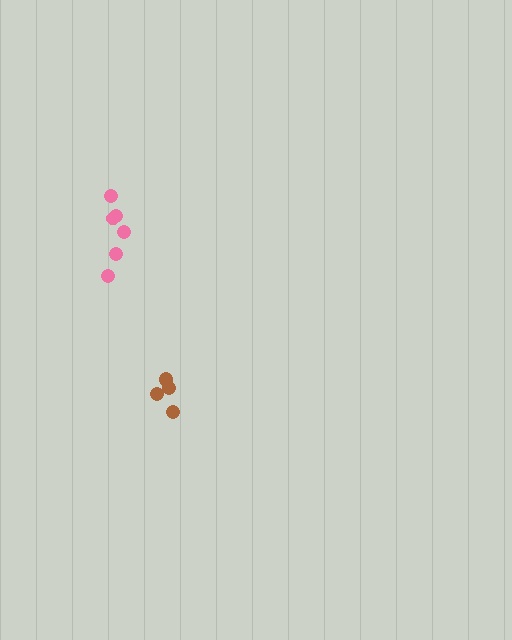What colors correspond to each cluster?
The clusters are colored: brown, pink.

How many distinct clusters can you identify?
There are 2 distinct clusters.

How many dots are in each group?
Group 1: 5 dots, Group 2: 6 dots (11 total).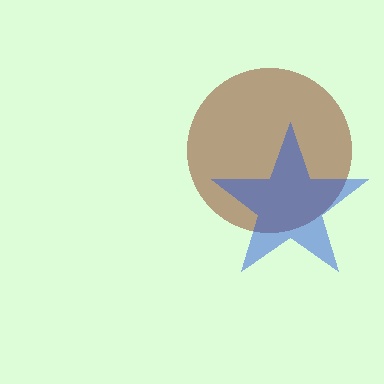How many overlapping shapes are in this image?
There are 2 overlapping shapes in the image.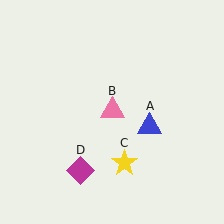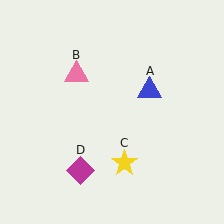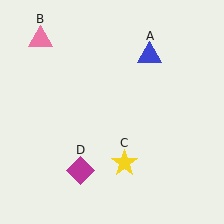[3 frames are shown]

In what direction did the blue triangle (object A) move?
The blue triangle (object A) moved up.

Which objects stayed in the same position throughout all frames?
Yellow star (object C) and magenta diamond (object D) remained stationary.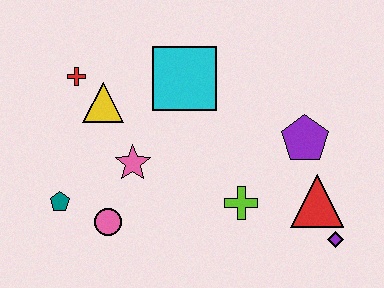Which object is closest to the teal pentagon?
The pink circle is closest to the teal pentagon.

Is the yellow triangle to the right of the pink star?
No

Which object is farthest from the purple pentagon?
The teal pentagon is farthest from the purple pentagon.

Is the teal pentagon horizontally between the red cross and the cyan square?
No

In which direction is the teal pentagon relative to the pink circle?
The teal pentagon is to the left of the pink circle.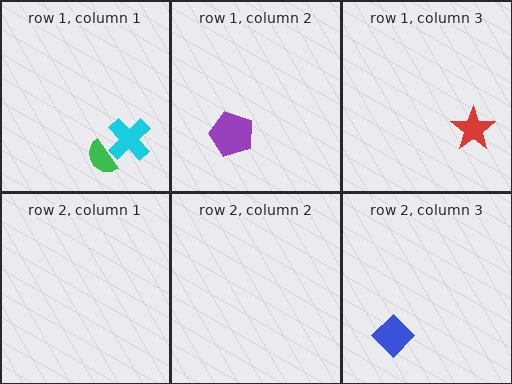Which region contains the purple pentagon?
The row 1, column 2 region.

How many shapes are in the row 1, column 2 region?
1.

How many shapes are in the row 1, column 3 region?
1.